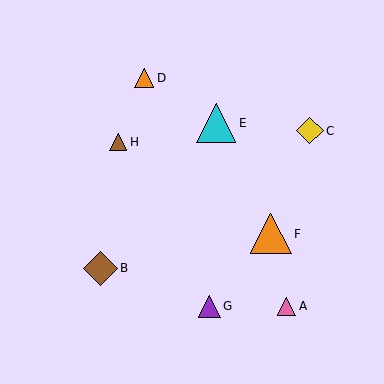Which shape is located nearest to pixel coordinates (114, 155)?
The brown triangle (labeled H) at (118, 142) is nearest to that location.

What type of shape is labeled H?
Shape H is a brown triangle.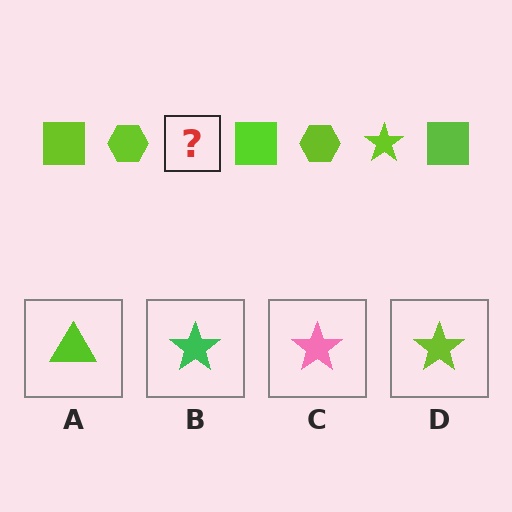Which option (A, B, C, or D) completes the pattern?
D.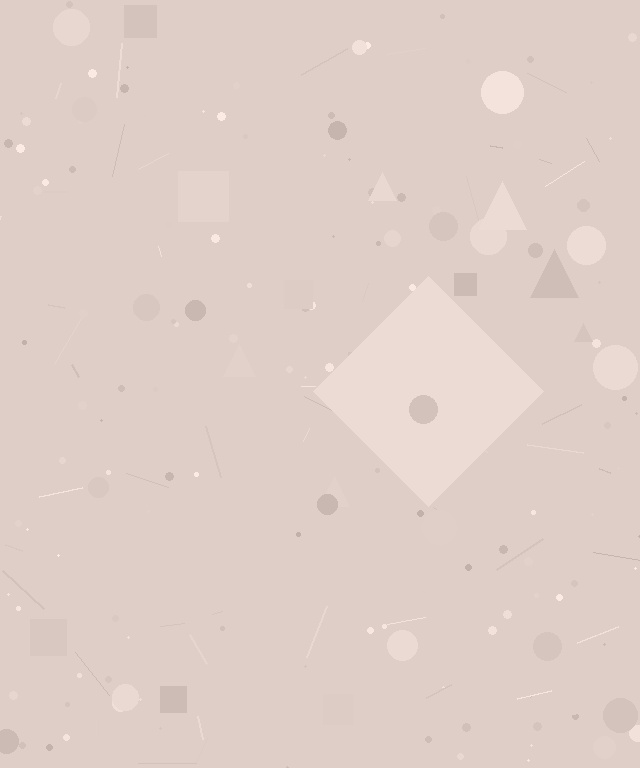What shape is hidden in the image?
A diamond is hidden in the image.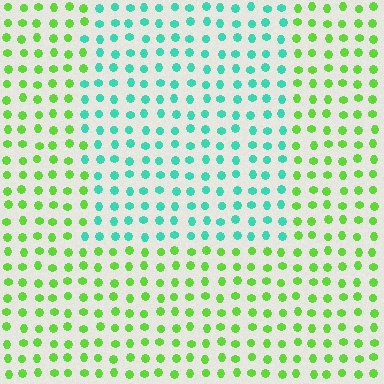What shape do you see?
I see a rectangle.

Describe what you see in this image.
The image is filled with small lime elements in a uniform arrangement. A rectangle-shaped region is visible where the elements are tinted to a slightly different hue, forming a subtle color boundary.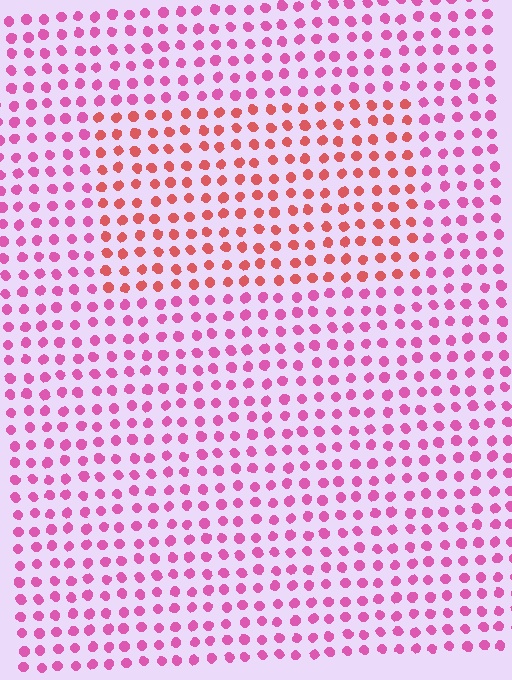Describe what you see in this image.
The image is filled with small pink elements in a uniform arrangement. A rectangle-shaped region is visible where the elements are tinted to a slightly different hue, forming a subtle color boundary.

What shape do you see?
I see a rectangle.